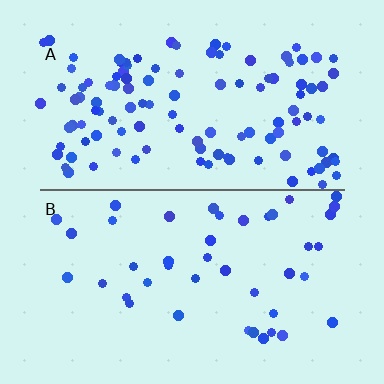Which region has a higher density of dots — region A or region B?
A (the top).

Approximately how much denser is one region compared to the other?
Approximately 2.7× — region A over region B.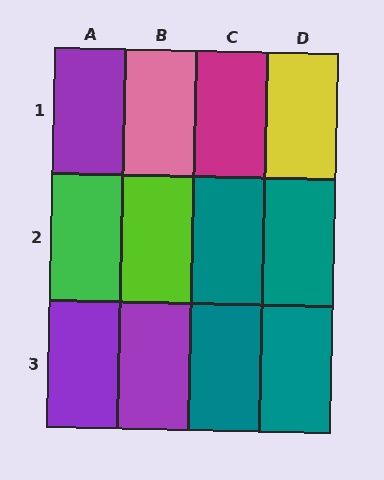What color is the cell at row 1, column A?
Purple.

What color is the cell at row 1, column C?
Magenta.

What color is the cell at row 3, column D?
Teal.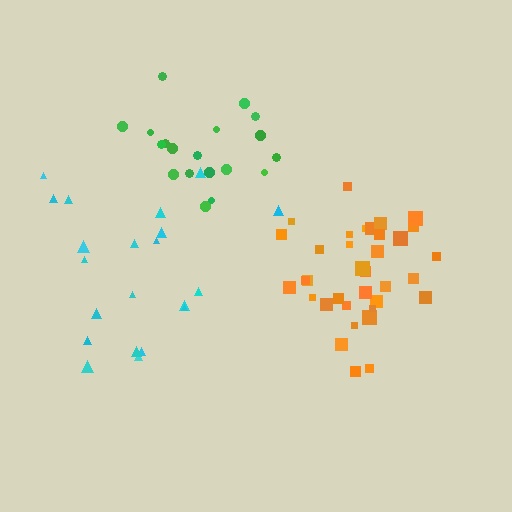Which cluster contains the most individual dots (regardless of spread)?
Orange (35).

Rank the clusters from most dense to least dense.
orange, green, cyan.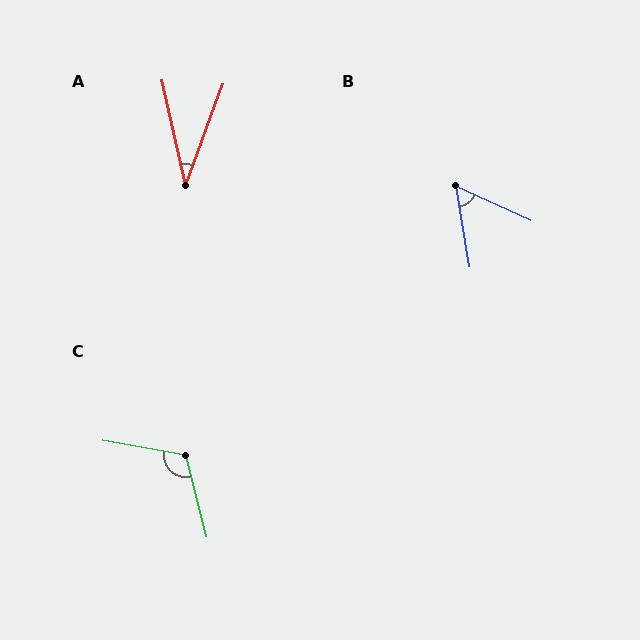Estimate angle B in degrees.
Approximately 56 degrees.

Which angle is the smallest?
A, at approximately 33 degrees.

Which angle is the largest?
C, at approximately 114 degrees.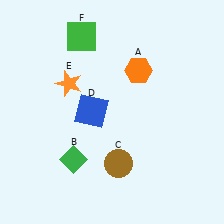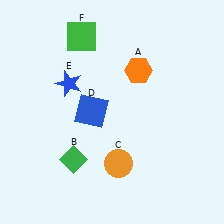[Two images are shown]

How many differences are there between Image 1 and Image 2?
There are 2 differences between the two images.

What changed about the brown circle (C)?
In Image 1, C is brown. In Image 2, it changed to orange.